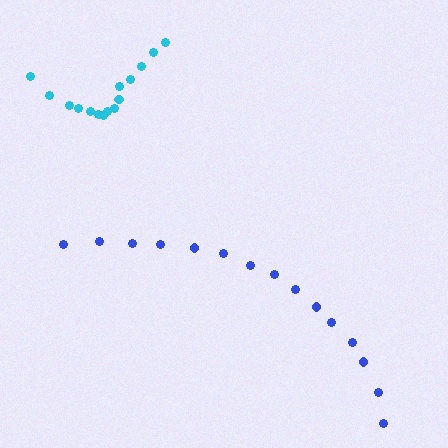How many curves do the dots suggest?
There are 2 distinct paths.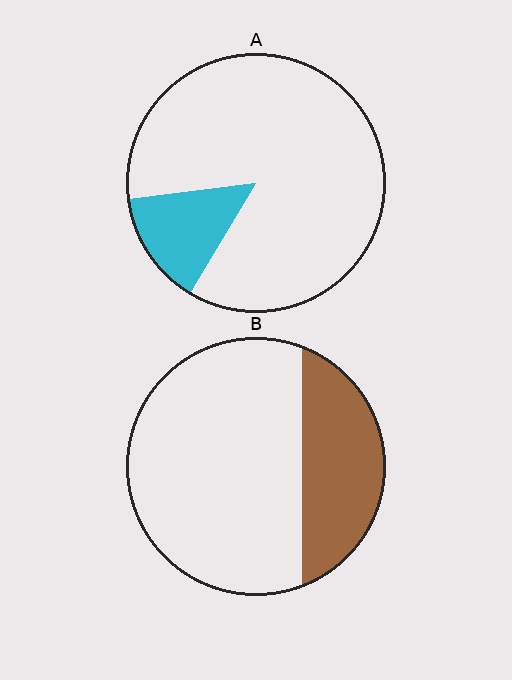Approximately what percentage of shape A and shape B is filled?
A is approximately 15% and B is approximately 30%.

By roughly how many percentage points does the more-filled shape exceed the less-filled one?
By roughly 15 percentage points (B over A).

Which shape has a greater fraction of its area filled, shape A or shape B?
Shape B.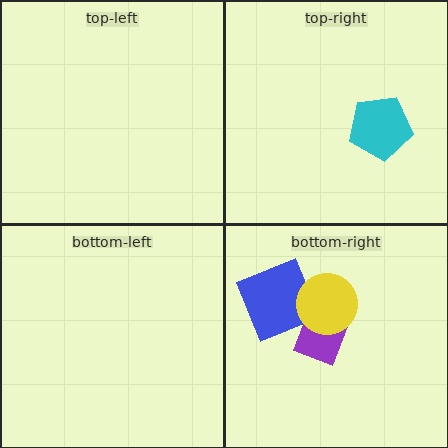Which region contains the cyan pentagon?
The top-right region.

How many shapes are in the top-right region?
1.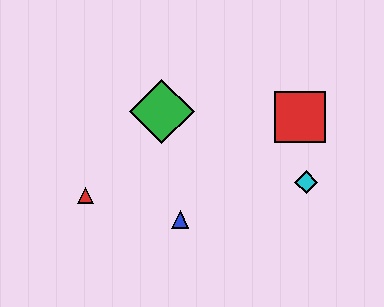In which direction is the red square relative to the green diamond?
The red square is to the right of the green diamond.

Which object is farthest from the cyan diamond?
The red triangle is farthest from the cyan diamond.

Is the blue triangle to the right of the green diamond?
Yes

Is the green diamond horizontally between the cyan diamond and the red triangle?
Yes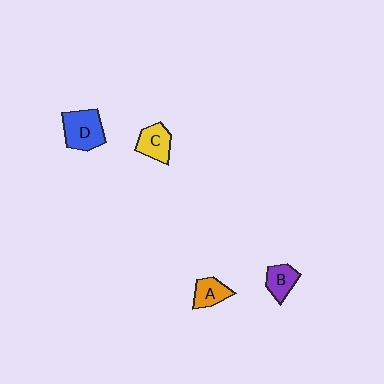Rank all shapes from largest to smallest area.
From largest to smallest: D (blue), C (yellow), B (purple), A (orange).